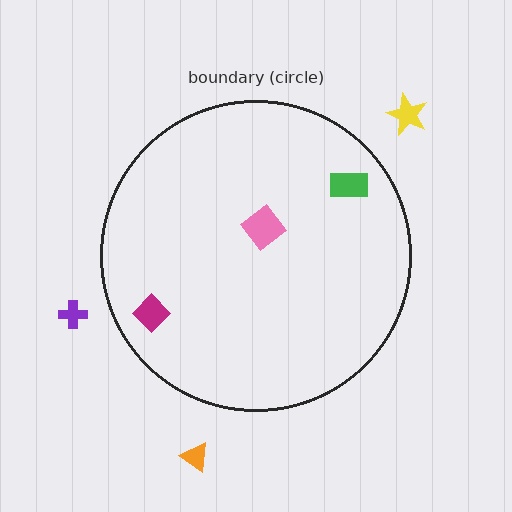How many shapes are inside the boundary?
3 inside, 3 outside.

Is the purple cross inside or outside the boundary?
Outside.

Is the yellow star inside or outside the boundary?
Outside.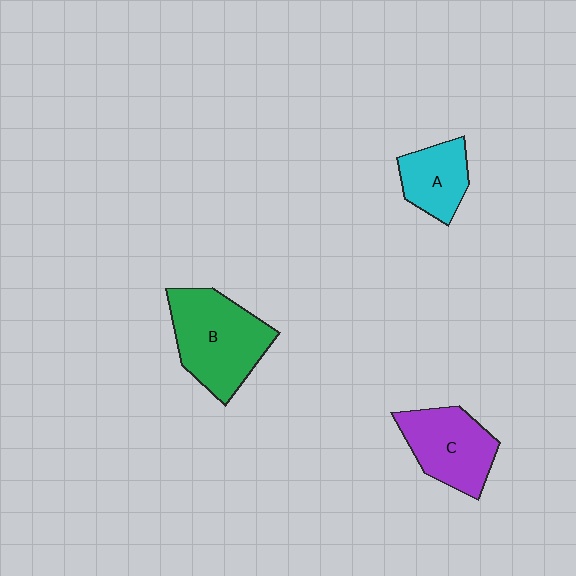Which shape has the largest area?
Shape B (green).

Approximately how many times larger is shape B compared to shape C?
Approximately 1.3 times.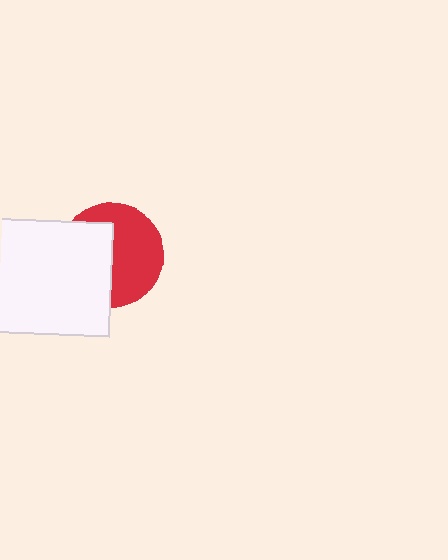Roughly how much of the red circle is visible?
About half of it is visible (roughly 56%).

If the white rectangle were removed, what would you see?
You would see the complete red circle.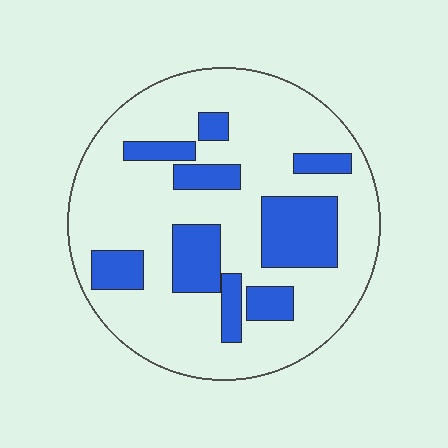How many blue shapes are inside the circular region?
9.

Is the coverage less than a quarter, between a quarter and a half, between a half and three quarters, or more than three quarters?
Between a quarter and a half.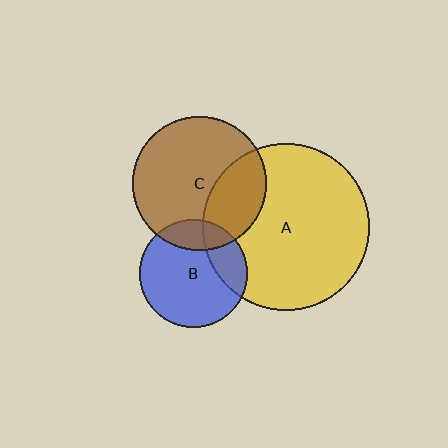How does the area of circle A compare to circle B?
Approximately 2.3 times.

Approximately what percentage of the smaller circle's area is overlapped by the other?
Approximately 20%.